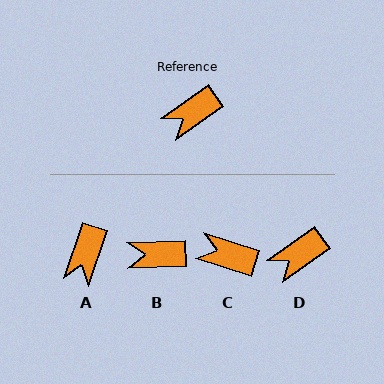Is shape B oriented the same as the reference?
No, it is off by about 34 degrees.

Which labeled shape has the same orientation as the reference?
D.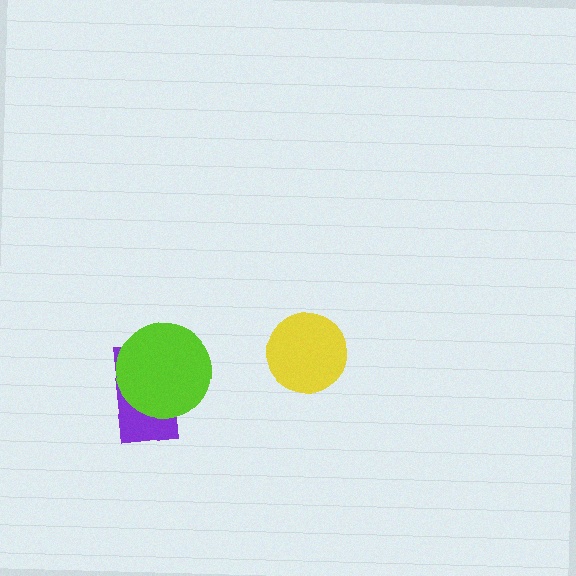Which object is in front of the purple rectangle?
The lime circle is in front of the purple rectangle.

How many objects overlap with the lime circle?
1 object overlaps with the lime circle.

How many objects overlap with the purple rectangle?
1 object overlaps with the purple rectangle.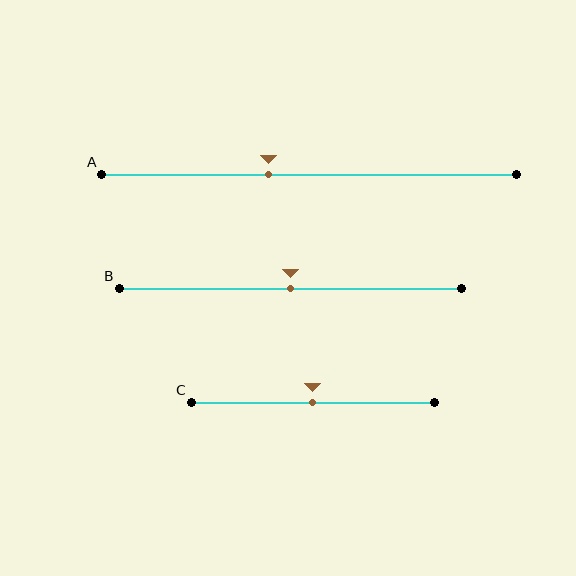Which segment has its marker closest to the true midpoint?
Segment B has its marker closest to the true midpoint.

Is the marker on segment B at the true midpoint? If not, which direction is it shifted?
Yes, the marker on segment B is at the true midpoint.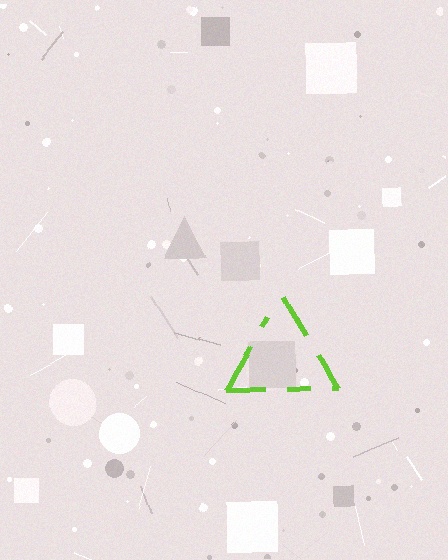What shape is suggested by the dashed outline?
The dashed outline suggests a triangle.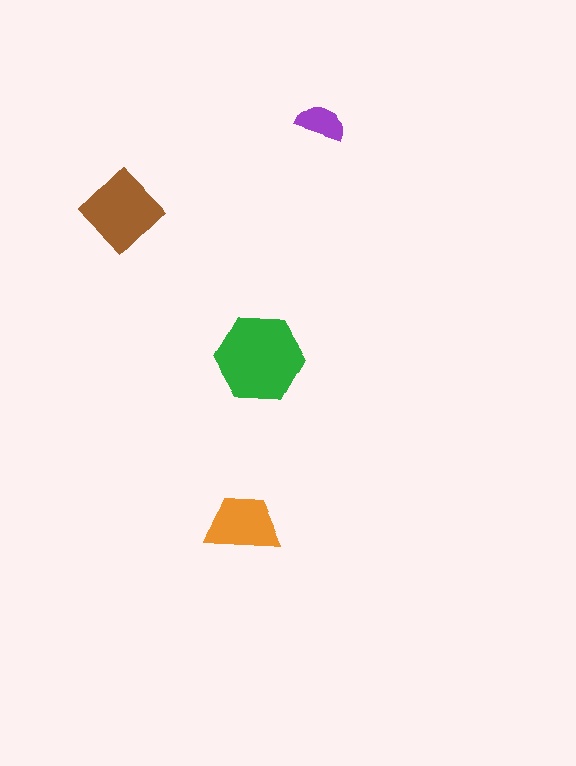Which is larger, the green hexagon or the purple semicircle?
The green hexagon.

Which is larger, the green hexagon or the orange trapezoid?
The green hexagon.